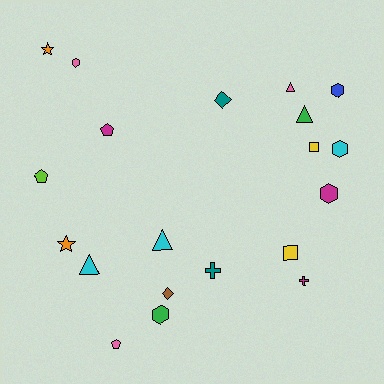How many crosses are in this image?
There are 2 crosses.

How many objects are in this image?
There are 20 objects.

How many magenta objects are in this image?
There are 3 magenta objects.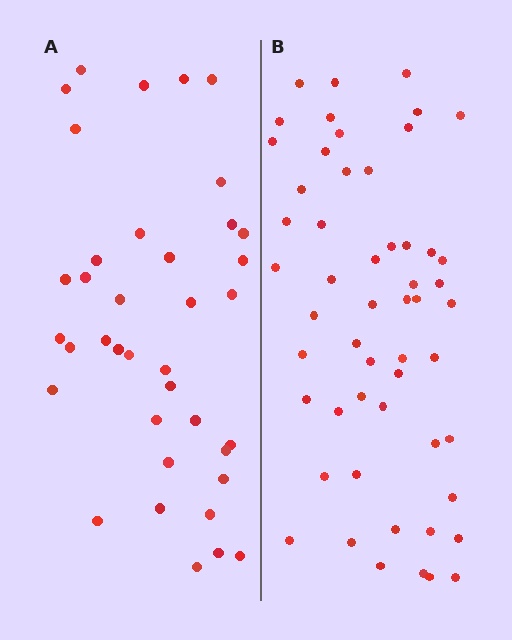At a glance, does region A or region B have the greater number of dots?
Region B (the right region) has more dots.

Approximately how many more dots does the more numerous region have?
Region B has approximately 15 more dots than region A.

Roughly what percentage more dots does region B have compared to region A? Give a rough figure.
About 40% more.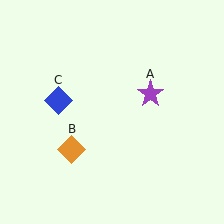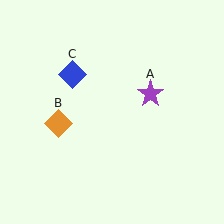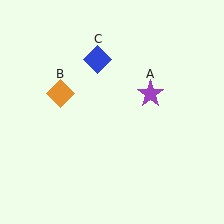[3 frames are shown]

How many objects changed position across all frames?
2 objects changed position: orange diamond (object B), blue diamond (object C).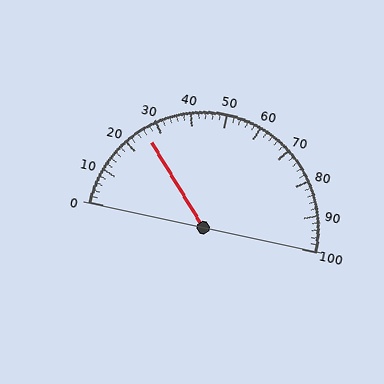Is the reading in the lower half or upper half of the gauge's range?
The reading is in the lower half of the range (0 to 100).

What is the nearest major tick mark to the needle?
The nearest major tick mark is 30.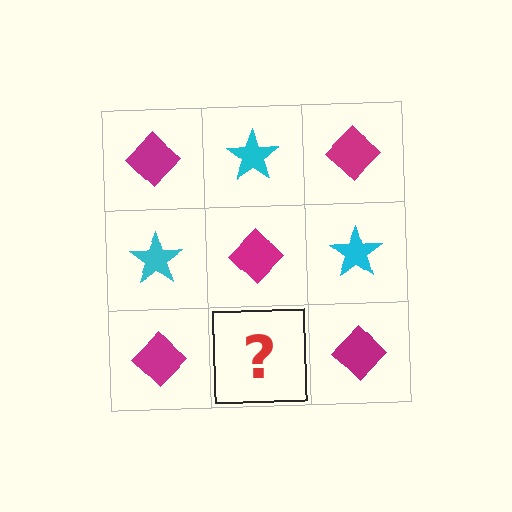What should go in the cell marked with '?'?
The missing cell should contain a cyan star.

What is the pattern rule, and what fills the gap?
The rule is that it alternates magenta diamond and cyan star in a checkerboard pattern. The gap should be filled with a cyan star.